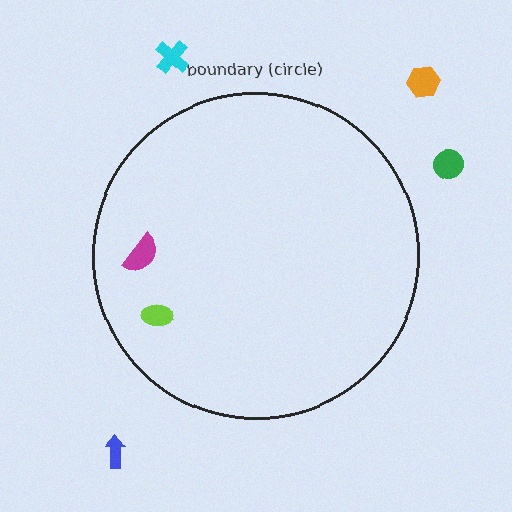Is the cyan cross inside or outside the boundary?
Outside.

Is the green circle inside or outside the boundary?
Outside.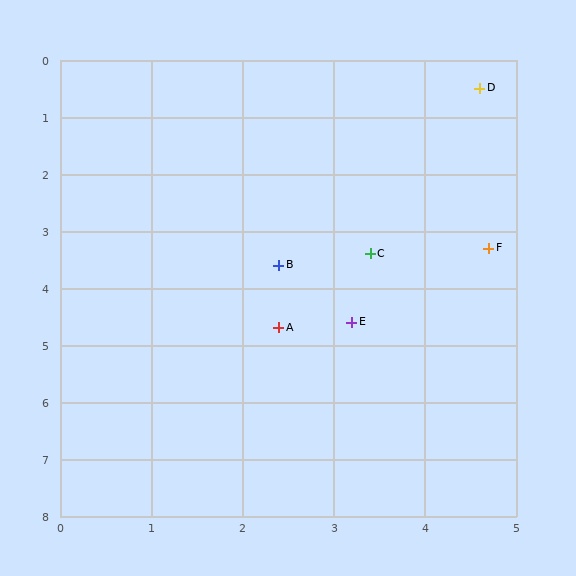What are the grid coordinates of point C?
Point C is at approximately (3.4, 3.4).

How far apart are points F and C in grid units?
Points F and C are about 1.3 grid units apart.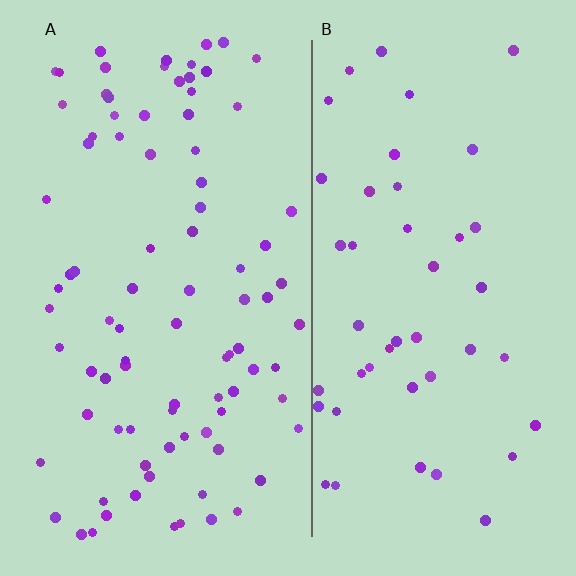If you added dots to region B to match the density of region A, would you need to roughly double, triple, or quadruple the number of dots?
Approximately double.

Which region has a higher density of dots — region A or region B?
A (the left).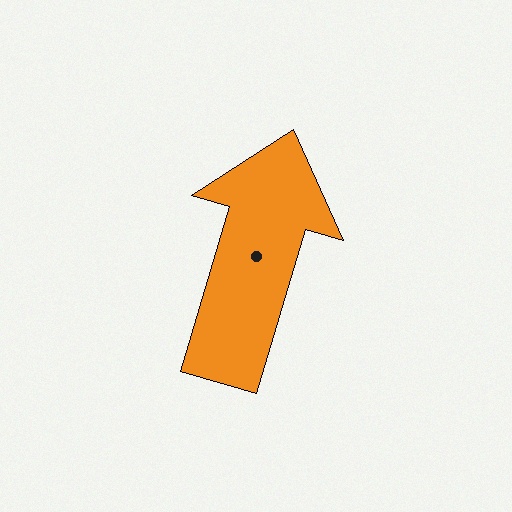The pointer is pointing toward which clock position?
Roughly 1 o'clock.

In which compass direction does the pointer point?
North.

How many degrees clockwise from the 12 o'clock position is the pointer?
Approximately 17 degrees.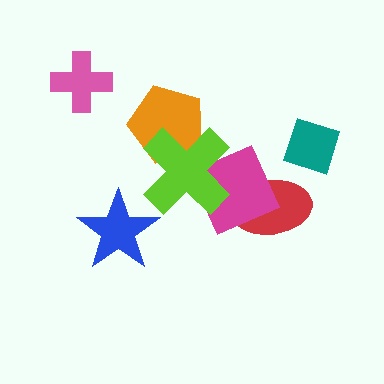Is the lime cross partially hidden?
No, no other shape covers it.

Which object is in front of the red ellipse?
The magenta diamond is in front of the red ellipse.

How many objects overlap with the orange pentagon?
1 object overlaps with the orange pentagon.